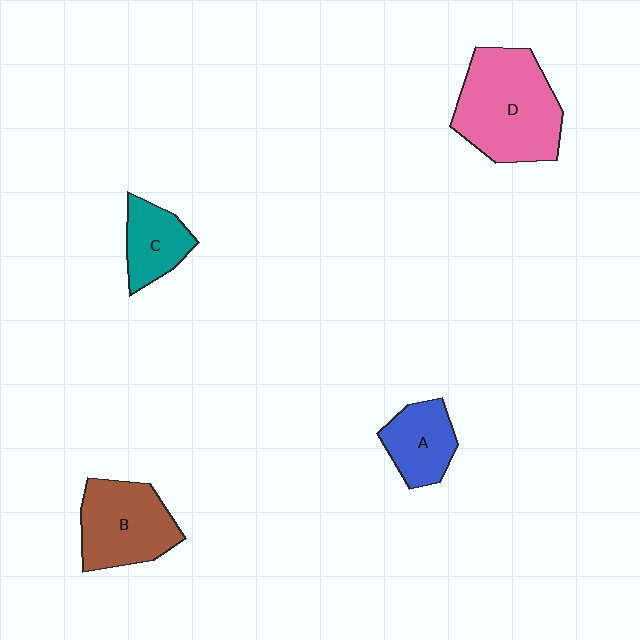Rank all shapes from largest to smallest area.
From largest to smallest: D (pink), B (brown), A (blue), C (teal).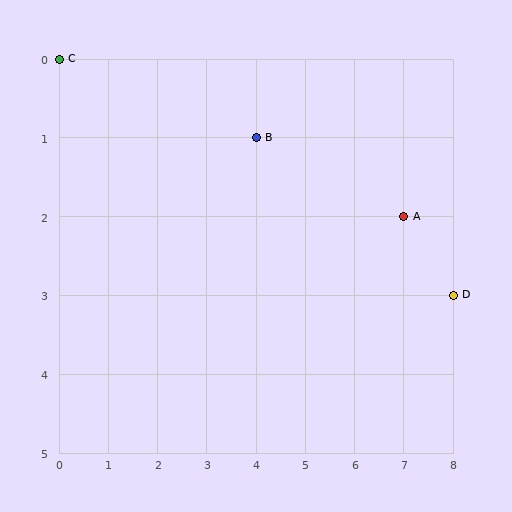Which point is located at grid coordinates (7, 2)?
Point A is at (7, 2).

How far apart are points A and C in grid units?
Points A and C are 7 columns and 2 rows apart (about 7.3 grid units diagonally).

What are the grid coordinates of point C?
Point C is at grid coordinates (0, 0).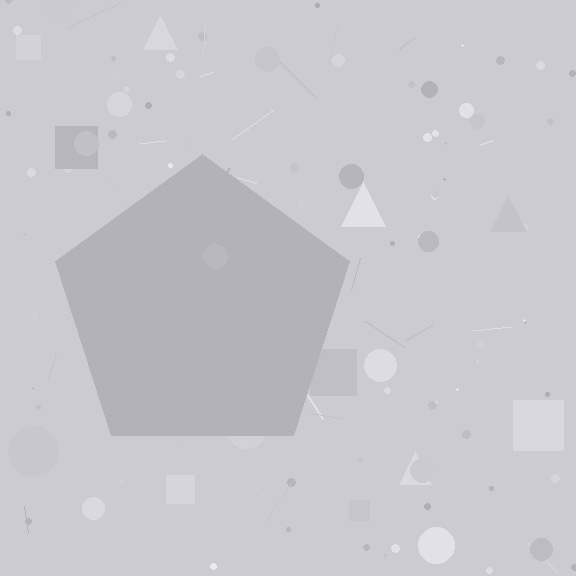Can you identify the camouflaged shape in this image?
The camouflaged shape is a pentagon.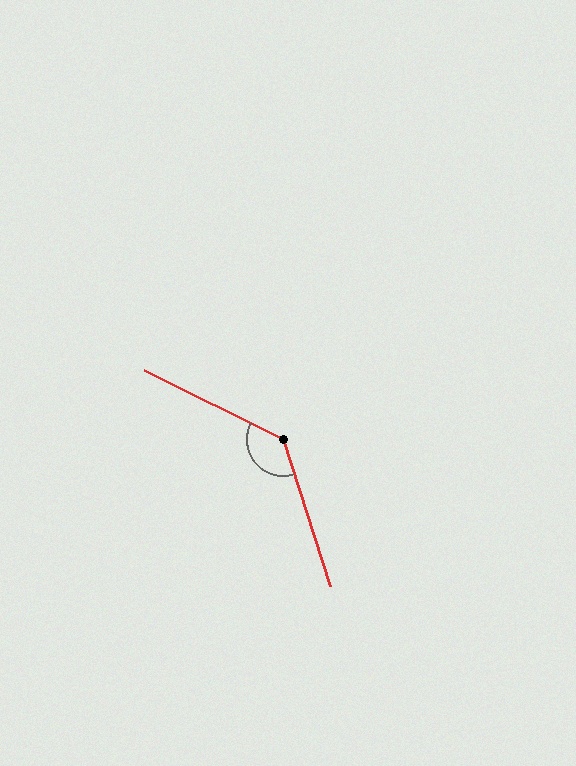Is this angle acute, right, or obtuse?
It is obtuse.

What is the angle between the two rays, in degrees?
Approximately 134 degrees.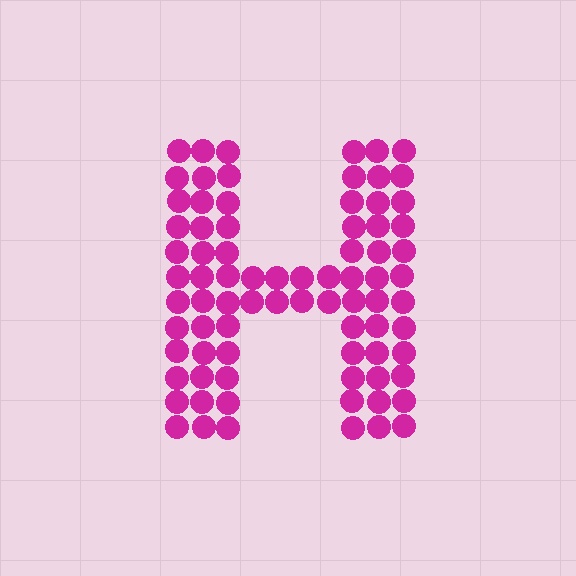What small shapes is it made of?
It is made of small circles.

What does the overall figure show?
The overall figure shows the letter H.